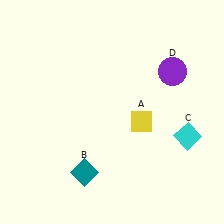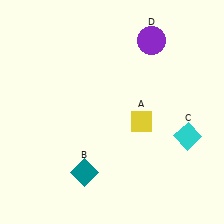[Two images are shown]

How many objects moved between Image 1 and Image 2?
1 object moved between the two images.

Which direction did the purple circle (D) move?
The purple circle (D) moved up.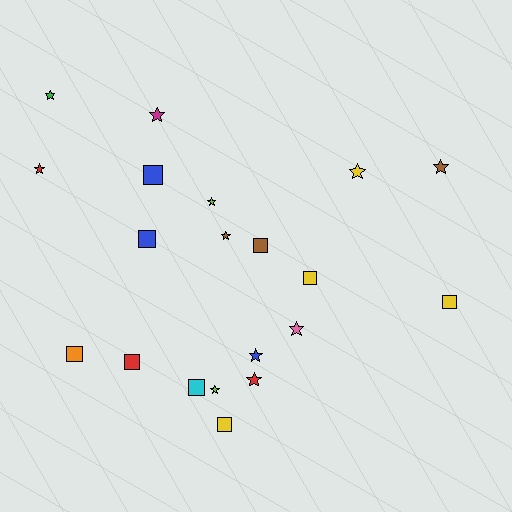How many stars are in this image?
There are 11 stars.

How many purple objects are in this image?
There are no purple objects.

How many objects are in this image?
There are 20 objects.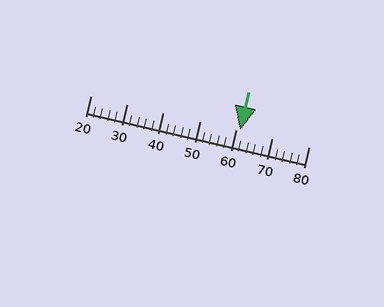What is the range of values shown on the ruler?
The ruler shows values from 20 to 80.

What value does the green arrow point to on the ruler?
The green arrow points to approximately 61.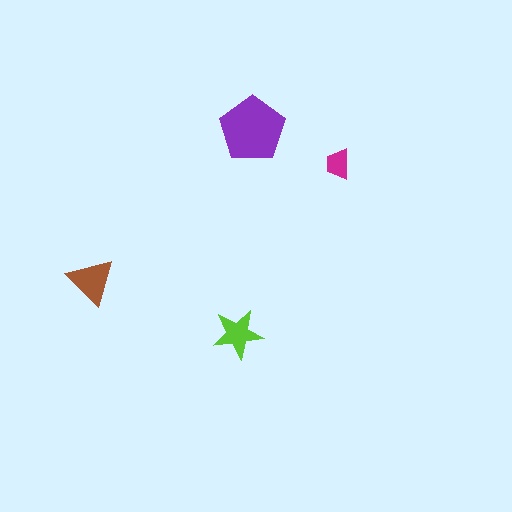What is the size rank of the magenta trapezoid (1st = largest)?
4th.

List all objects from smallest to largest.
The magenta trapezoid, the lime star, the brown triangle, the purple pentagon.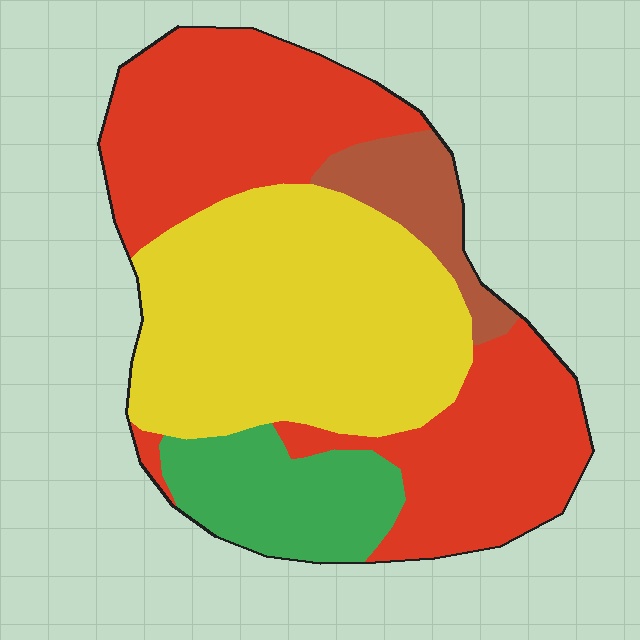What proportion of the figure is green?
Green takes up about one eighth (1/8) of the figure.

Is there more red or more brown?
Red.